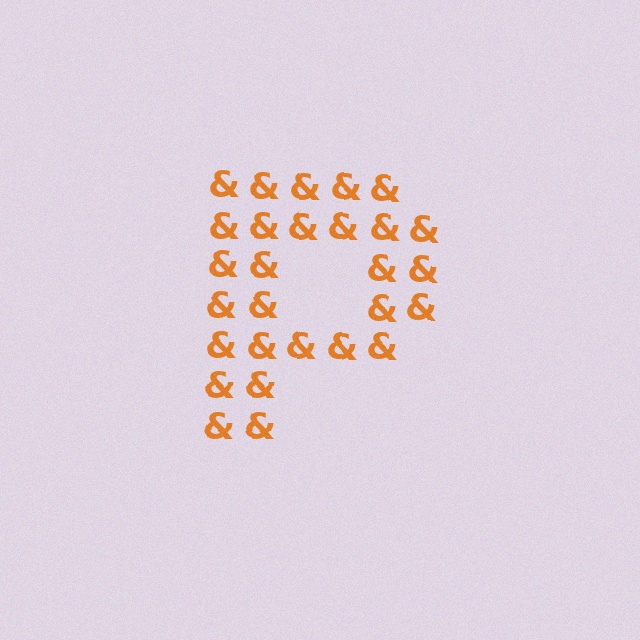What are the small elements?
The small elements are ampersands.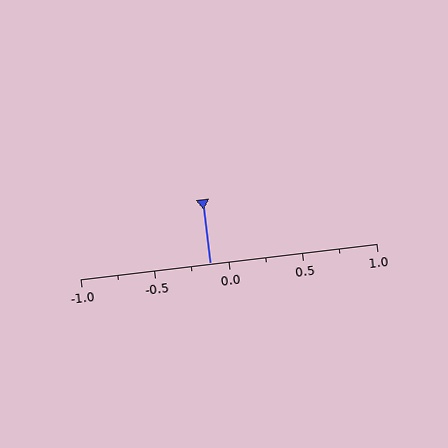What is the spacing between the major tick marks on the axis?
The major ticks are spaced 0.5 apart.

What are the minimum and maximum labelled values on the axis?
The axis runs from -1.0 to 1.0.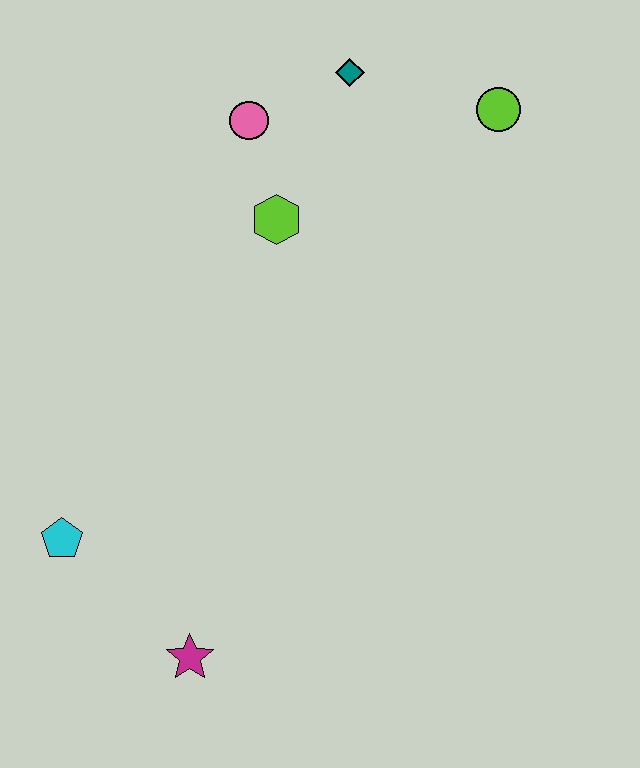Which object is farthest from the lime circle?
The magenta star is farthest from the lime circle.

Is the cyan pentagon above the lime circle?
No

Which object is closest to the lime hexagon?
The pink circle is closest to the lime hexagon.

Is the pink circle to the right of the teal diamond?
No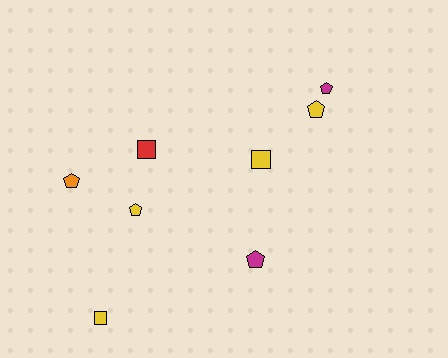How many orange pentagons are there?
There is 1 orange pentagon.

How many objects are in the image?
There are 8 objects.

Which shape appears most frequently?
Pentagon, with 5 objects.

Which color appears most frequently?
Yellow, with 4 objects.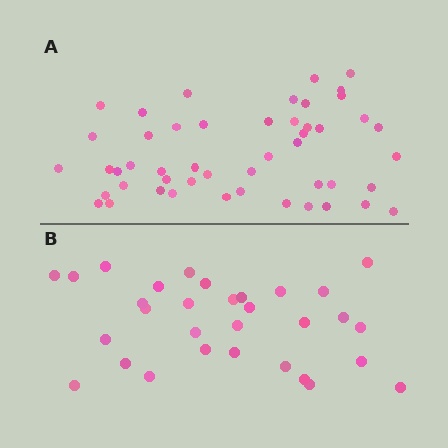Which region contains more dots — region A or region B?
Region A (the top region) has more dots.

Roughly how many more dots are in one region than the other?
Region A has approximately 20 more dots than region B.